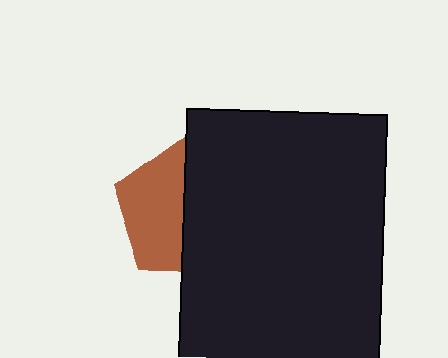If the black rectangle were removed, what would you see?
You would see the complete brown pentagon.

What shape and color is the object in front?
The object in front is a black rectangle.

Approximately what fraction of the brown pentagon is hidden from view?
Roughly 53% of the brown pentagon is hidden behind the black rectangle.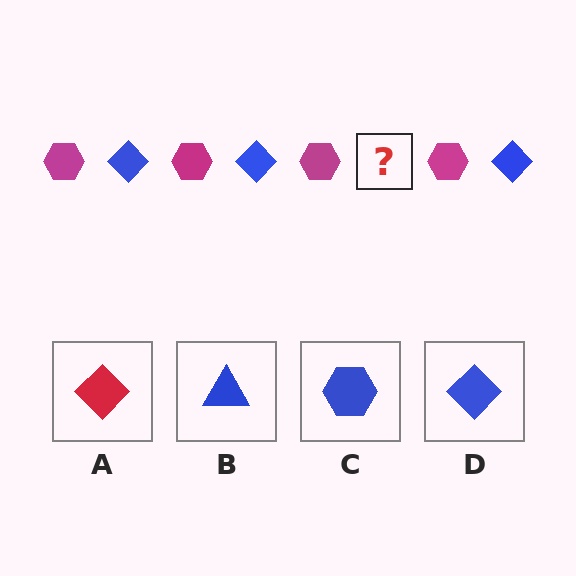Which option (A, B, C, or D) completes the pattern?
D.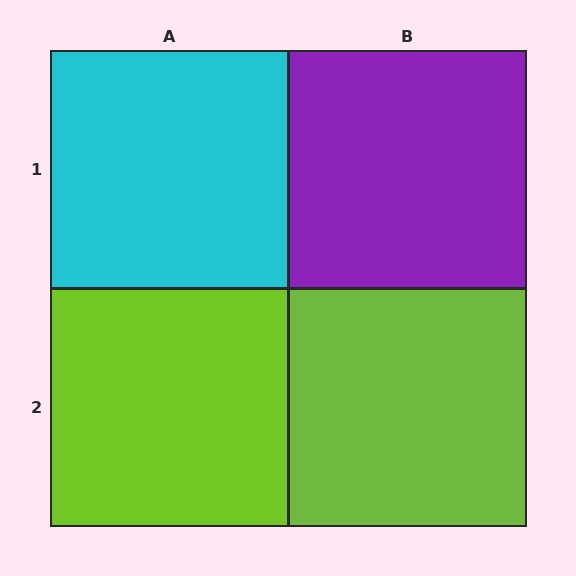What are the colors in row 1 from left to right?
Cyan, purple.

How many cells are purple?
1 cell is purple.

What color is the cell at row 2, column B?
Lime.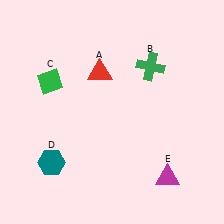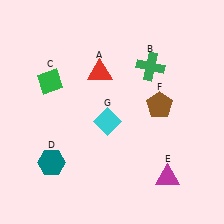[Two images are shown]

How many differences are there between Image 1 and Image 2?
There are 2 differences between the two images.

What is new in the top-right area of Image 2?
A brown pentagon (F) was added in the top-right area of Image 2.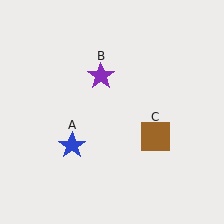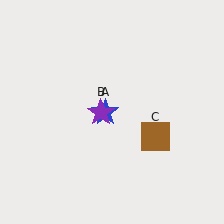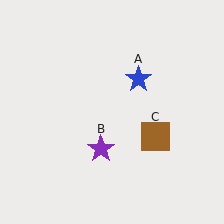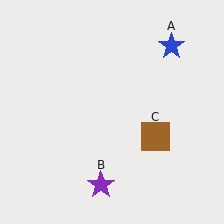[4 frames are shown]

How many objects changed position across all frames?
2 objects changed position: blue star (object A), purple star (object B).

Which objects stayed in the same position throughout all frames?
Brown square (object C) remained stationary.